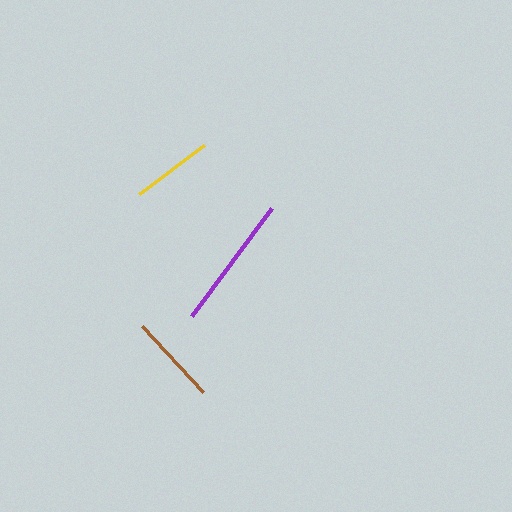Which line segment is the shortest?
The yellow line is the shortest at approximately 81 pixels.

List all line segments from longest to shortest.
From longest to shortest: purple, brown, yellow.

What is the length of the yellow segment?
The yellow segment is approximately 81 pixels long.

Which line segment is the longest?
The purple line is the longest at approximately 134 pixels.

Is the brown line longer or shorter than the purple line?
The purple line is longer than the brown line.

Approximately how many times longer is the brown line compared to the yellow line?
The brown line is approximately 1.1 times the length of the yellow line.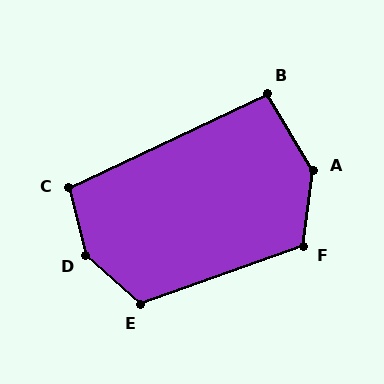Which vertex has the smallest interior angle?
B, at approximately 96 degrees.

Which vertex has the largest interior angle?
D, at approximately 146 degrees.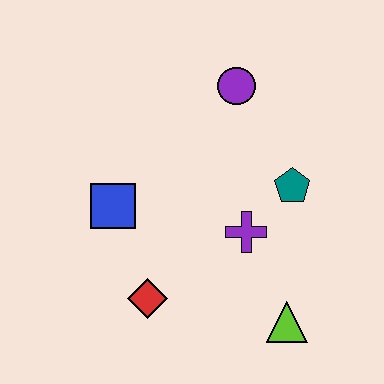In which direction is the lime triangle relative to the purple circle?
The lime triangle is below the purple circle.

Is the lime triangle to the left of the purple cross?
No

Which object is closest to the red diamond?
The blue square is closest to the red diamond.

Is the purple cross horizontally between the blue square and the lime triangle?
Yes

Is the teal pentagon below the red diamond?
No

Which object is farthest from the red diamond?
The purple circle is farthest from the red diamond.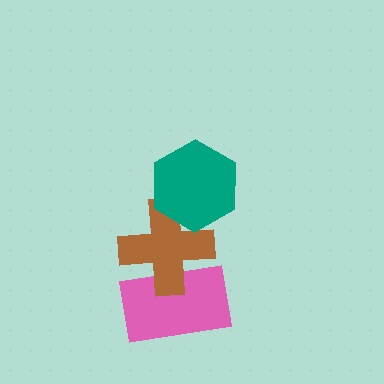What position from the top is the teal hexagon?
The teal hexagon is 1st from the top.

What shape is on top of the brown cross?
The teal hexagon is on top of the brown cross.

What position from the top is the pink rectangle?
The pink rectangle is 3rd from the top.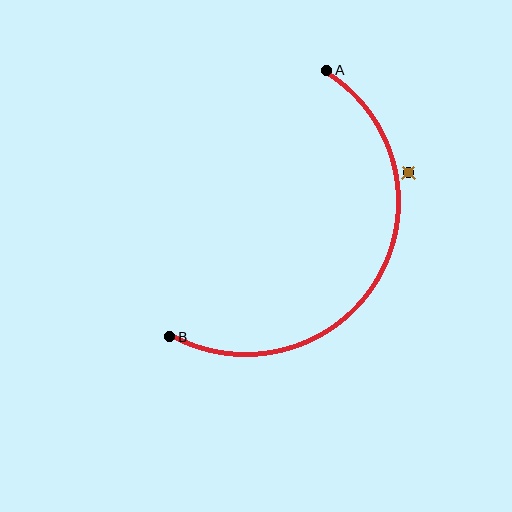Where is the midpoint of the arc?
The arc midpoint is the point on the curve farthest from the straight line joining A and B. It sits to the right of that line.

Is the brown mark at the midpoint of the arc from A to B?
No — the brown mark does not lie on the arc at all. It sits slightly outside the curve.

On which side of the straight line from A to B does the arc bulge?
The arc bulges to the right of the straight line connecting A and B.